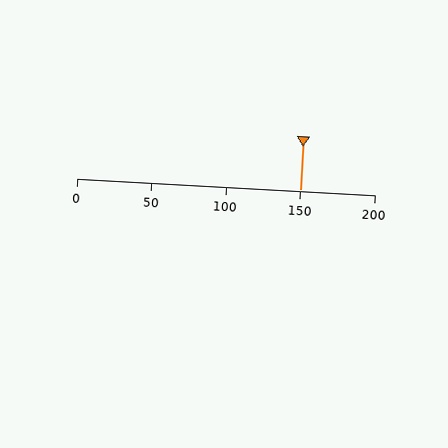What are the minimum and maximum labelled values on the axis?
The axis runs from 0 to 200.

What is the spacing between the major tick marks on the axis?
The major ticks are spaced 50 apart.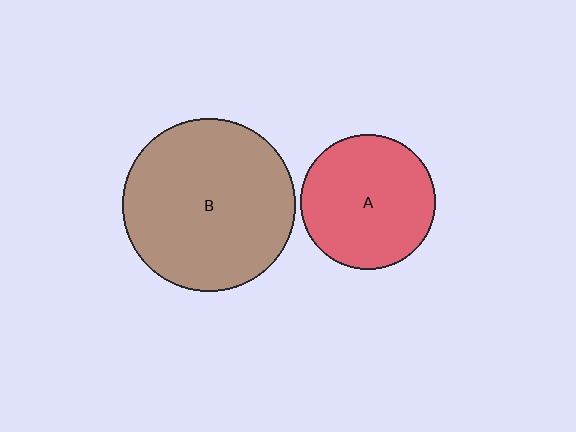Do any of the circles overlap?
No, none of the circles overlap.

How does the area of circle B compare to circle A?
Approximately 1.7 times.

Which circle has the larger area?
Circle B (brown).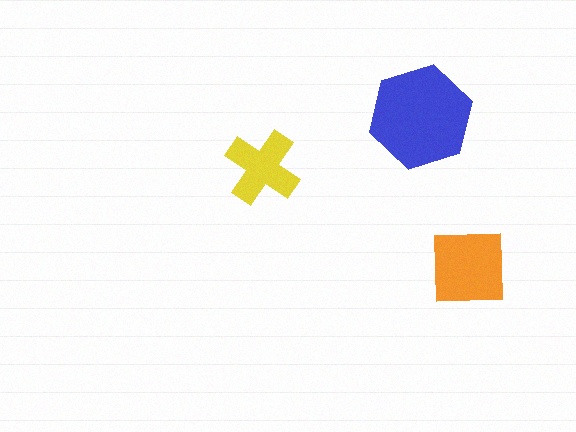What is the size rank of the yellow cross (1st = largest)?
3rd.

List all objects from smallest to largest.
The yellow cross, the orange square, the blue hexagon.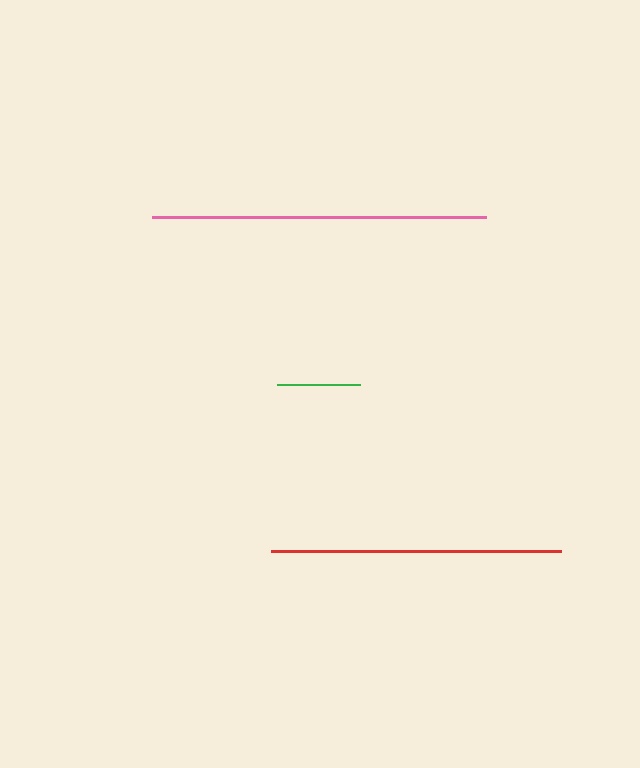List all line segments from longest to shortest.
From longest to shortest: pink, red, green.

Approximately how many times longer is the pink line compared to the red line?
The pink line is approximately 1.1 times the length of the red line.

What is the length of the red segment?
The red segment is approximately 291 pixels long.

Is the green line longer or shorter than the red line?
The red line is longer than the green line.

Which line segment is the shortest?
The green line is the shortest at approximately 83 pixels.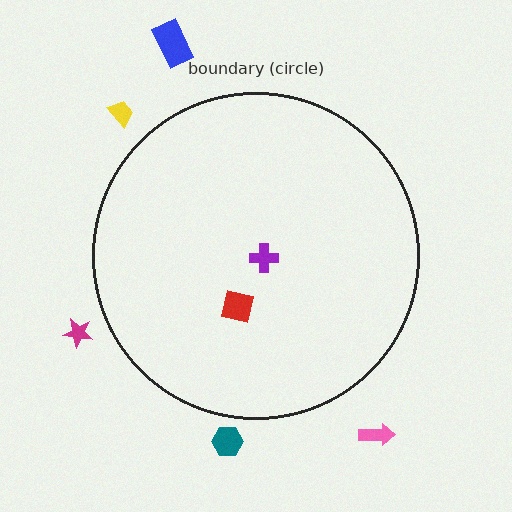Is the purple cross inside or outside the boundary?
Inside.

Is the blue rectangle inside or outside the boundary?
Outside.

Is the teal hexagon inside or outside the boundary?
Outside.